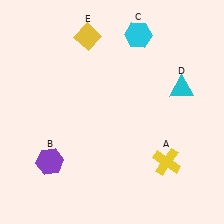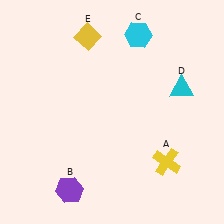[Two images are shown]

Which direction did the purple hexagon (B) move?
The purple hexagon (B) moved down.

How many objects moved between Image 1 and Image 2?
1 object moved between the two images.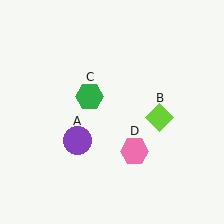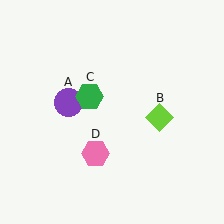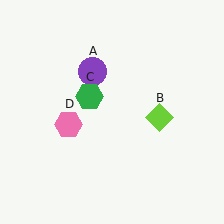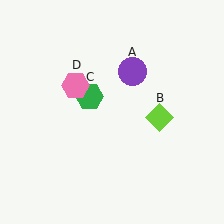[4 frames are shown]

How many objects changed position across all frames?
2 objects changed position: purple circle (object A), pink hexagon (object D).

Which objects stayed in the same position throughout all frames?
Lime diamond (object B) and green hexagon (object C) remained stationary.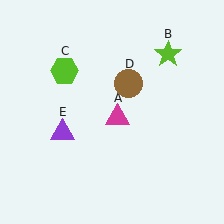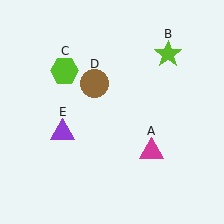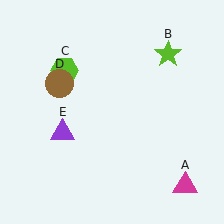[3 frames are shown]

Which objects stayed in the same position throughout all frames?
Lime star (object B) and lime hexagon (object C) and purple triangle (object E) remained stationary.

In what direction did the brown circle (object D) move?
The brown circle (object D) moved left.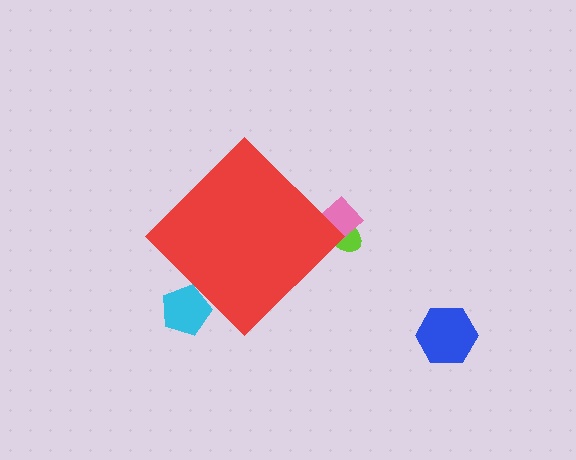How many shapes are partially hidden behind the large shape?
3 shapes are partially hidden.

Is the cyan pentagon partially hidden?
Yes, the cyan pentagon is partially hidden behind the red diamond.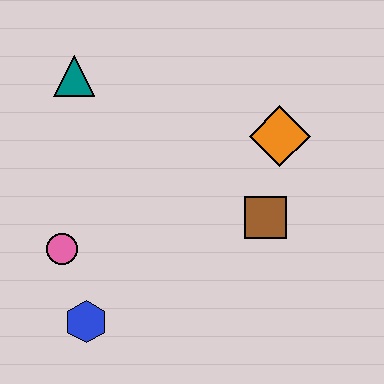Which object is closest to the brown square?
The orange diamond is closest to the brown square.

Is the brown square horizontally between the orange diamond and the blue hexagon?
Yes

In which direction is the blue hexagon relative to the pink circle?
The blue hexagon is below the pink circle.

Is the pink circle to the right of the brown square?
No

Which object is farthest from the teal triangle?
The blue hexagon is farthest from the teal triangle.